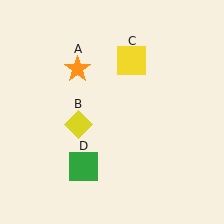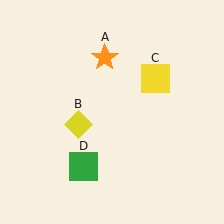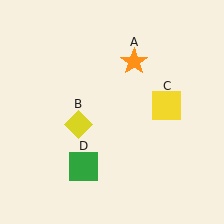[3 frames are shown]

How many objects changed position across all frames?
2 objects changed position: orange star (object A), yellow square (object C).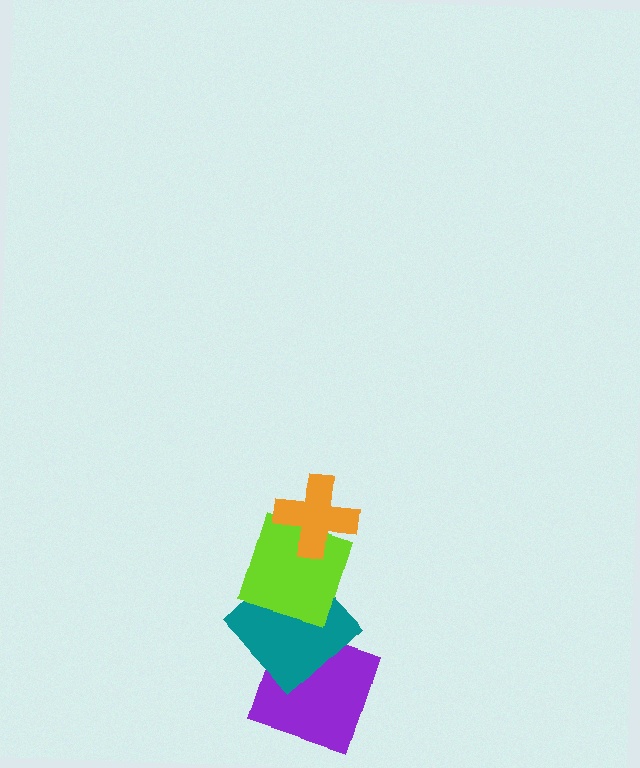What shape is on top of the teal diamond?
The lime square is on top of the teal diamond.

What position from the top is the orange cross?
The orange cross is 1st from the top.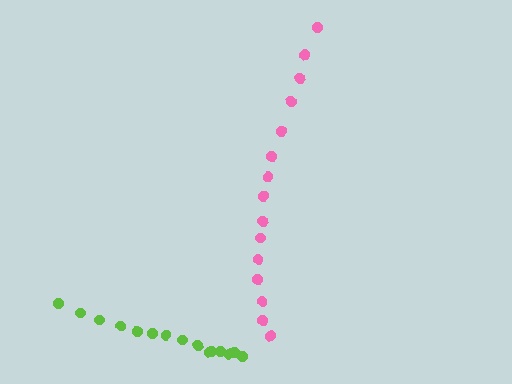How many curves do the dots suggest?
There are 2 distinct paths.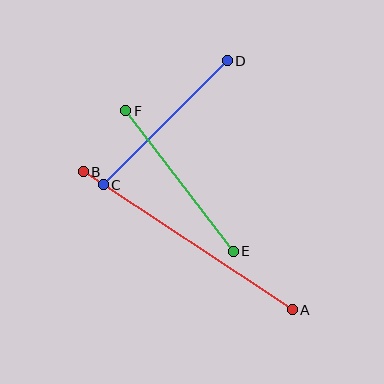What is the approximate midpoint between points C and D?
The midpoint is at approximately (165, 123) pixels.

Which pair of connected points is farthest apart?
Points A and B are farthest apart.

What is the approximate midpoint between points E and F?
The midpoint is at approximately (180, 181) pixels.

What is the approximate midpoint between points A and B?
The midpoint is at approximately (188, 241) pixels.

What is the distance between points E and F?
The distance is approximately 177 pixels.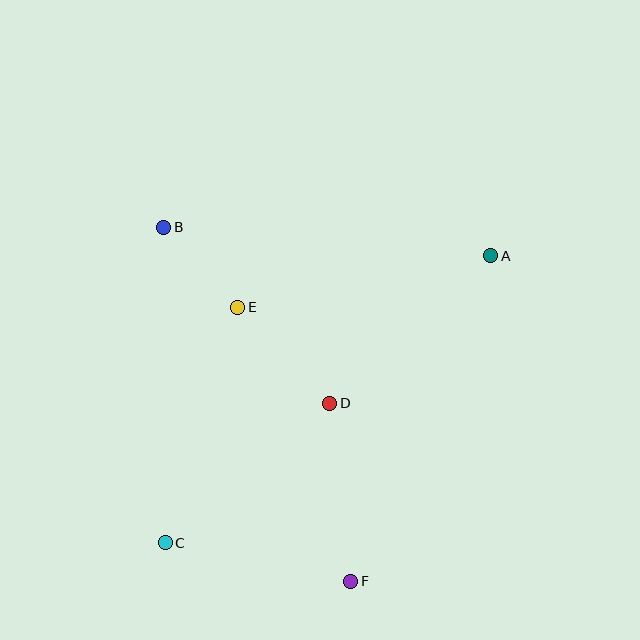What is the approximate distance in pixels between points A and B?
The distance between A and B is approximately 328 pixels.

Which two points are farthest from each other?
Points A and C are farthest from each other.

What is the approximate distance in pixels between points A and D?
The distance between A and D is approximately 218 pixels.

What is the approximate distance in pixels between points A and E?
The distance between A and E is approximately 258 pixels.